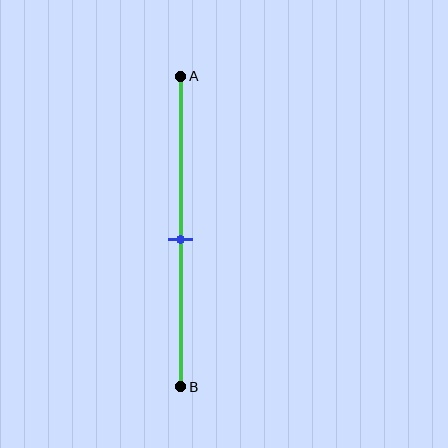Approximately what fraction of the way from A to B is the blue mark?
The blue mark is approximately 50% of the way from A to B.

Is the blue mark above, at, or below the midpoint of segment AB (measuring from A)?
The blue mark is approximately at the midpoint of segment AB.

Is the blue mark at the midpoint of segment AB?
Yes, the mark is approximately at the midpoint.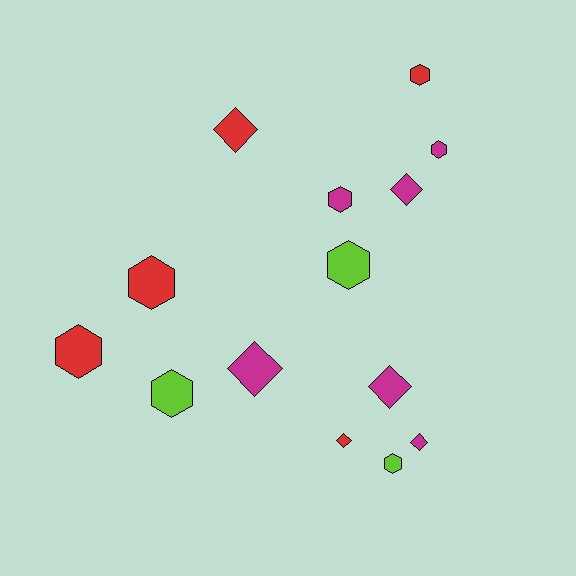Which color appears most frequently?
Magenta, with 6 objects.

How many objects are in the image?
There are 14 objects.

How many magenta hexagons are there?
There are 2 magenta hexagons.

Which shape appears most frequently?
Hexagon, with 8 objects.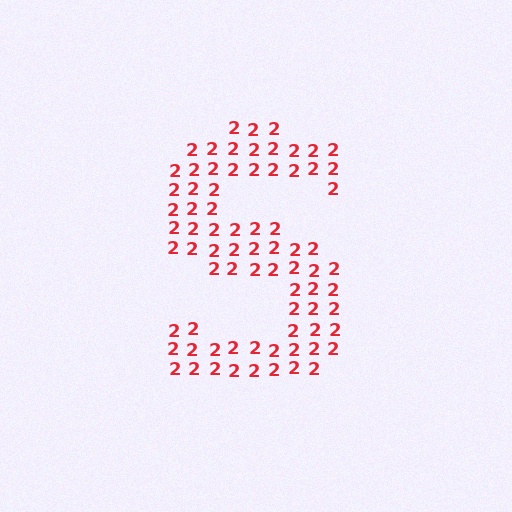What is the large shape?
The large shape is the letter S.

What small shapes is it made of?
It is made of small digit 2's.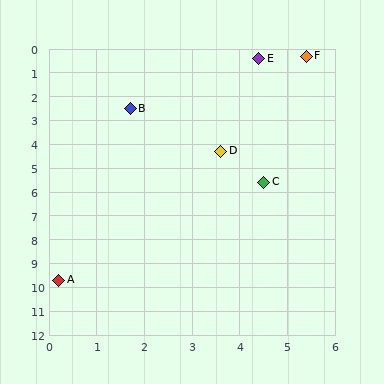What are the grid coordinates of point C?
Point C is at approximately (4.5, 5.6).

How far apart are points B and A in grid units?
Points B and A are about 7.4 grid units apart.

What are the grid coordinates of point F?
Point F is at approximately (5.4, 0.3).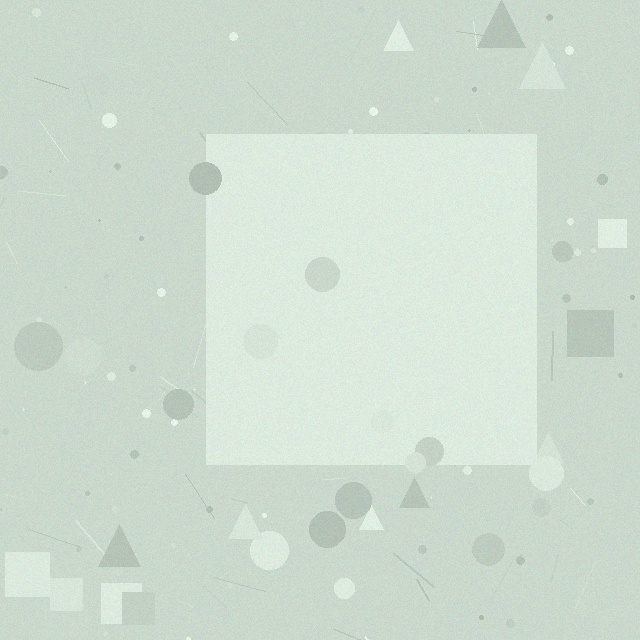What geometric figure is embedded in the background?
A square is embedded in the background.